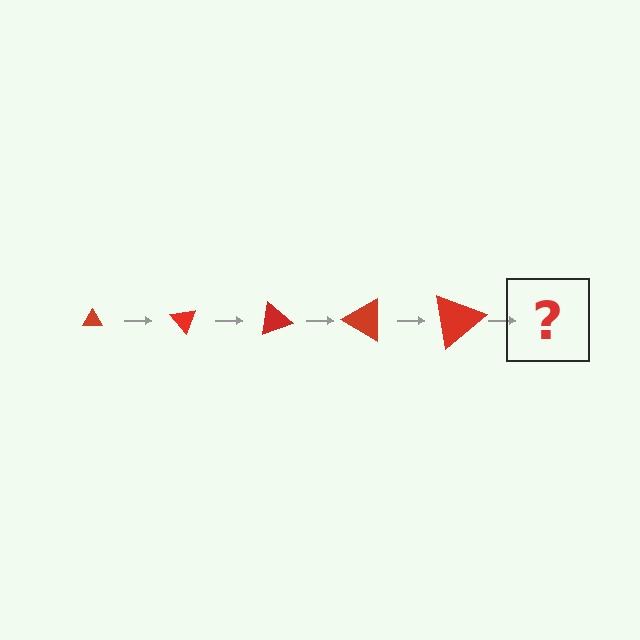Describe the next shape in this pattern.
It should be a triangle, larger than the previous one and rotated 250 degrees from the start.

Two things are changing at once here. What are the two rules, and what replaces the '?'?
The two rules are that the triangle grows larger each step and it rotates 50 degrees each step. The '?' should be a triangle, larger than the previous one and rotated 250 degrees from the start.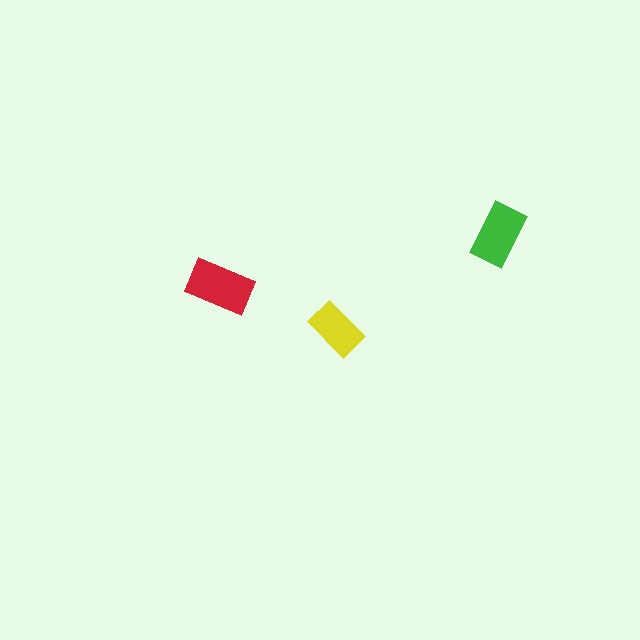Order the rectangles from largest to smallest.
the red one, the green one, the yellow one.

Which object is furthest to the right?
The green rectangle is rightmost.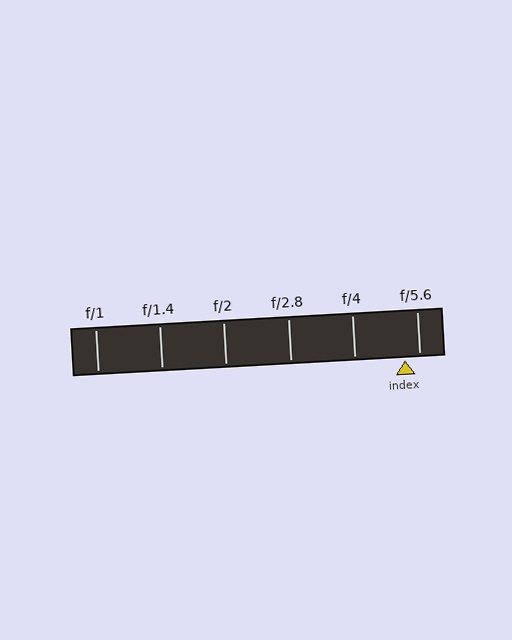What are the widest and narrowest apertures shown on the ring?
The widest aperture shown is f/1 and the narrowest is f/5.6.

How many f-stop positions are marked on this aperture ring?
There are 6 f-stop positions marked.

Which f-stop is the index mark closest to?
The index mark is closest to f/5.6.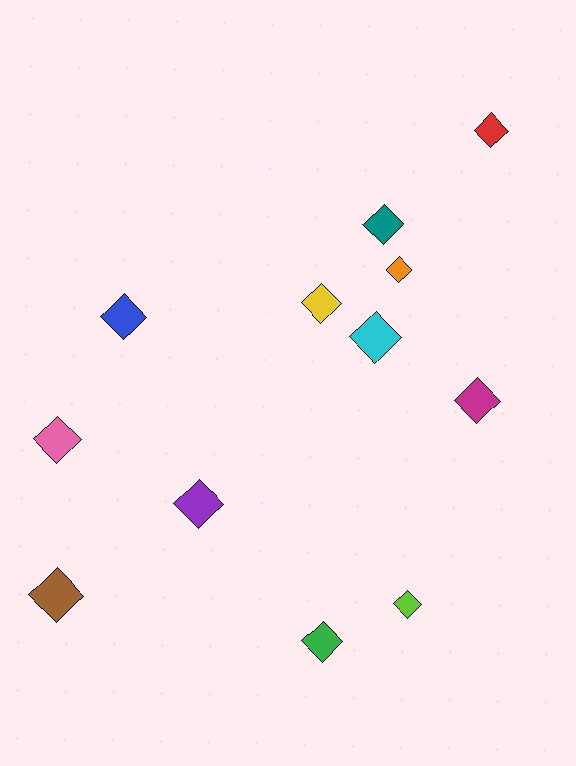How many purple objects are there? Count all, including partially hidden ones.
There is 1 purple object.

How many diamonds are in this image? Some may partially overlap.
There are 12 diamonds.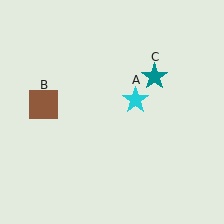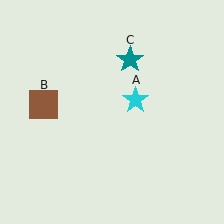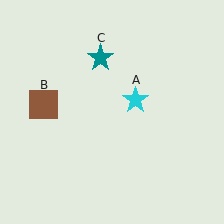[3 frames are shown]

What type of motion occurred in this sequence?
The teal star (object C) rotated counterclockwise around the center of the scene.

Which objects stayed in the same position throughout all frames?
Cyan star (object A) and brown square (object B) remained stationary.